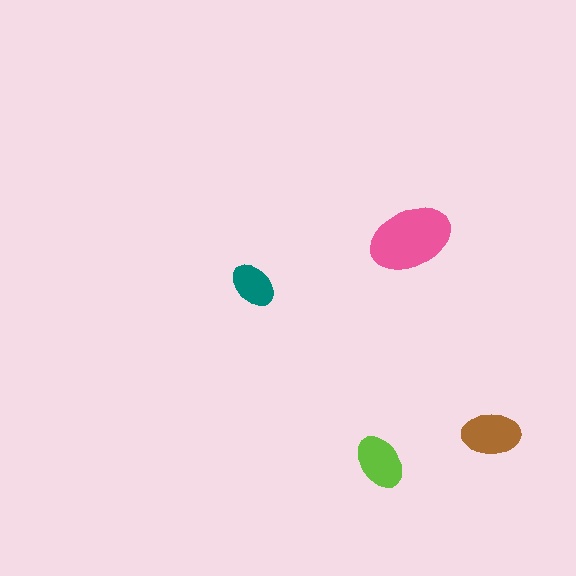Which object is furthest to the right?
The brown ellipse is rightmost.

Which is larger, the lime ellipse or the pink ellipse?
The pink one.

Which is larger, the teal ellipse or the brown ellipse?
The brown one.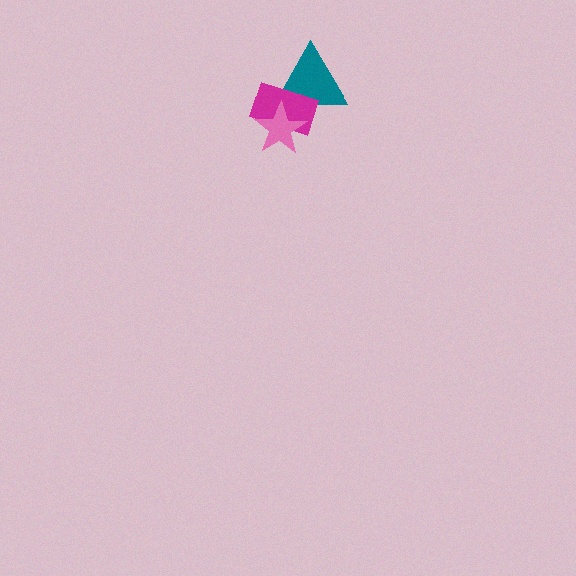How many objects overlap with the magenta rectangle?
2 objects overlap with the magenta rectangle.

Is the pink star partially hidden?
No, no other shape covers it.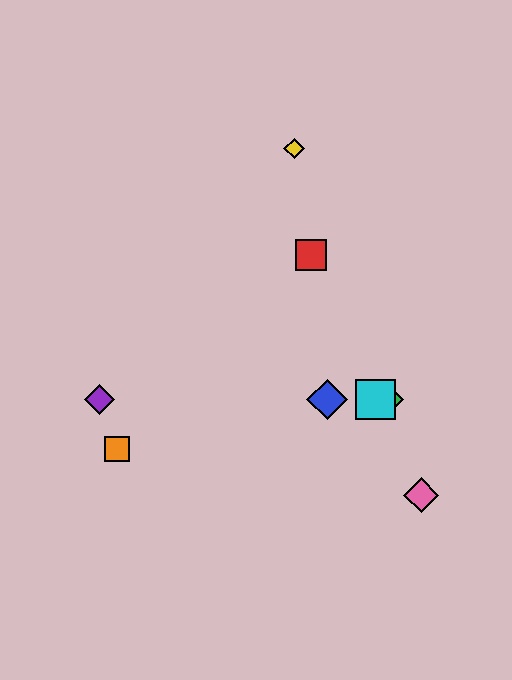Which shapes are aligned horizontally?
The blue diamond, the green diamond, the purple diamond, the cyan square are aligned horizontally.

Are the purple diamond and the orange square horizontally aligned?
No, the purple diamond is at y≈400 and the orange square is at y≈449.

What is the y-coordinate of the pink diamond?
The pink diamond is at y≈495.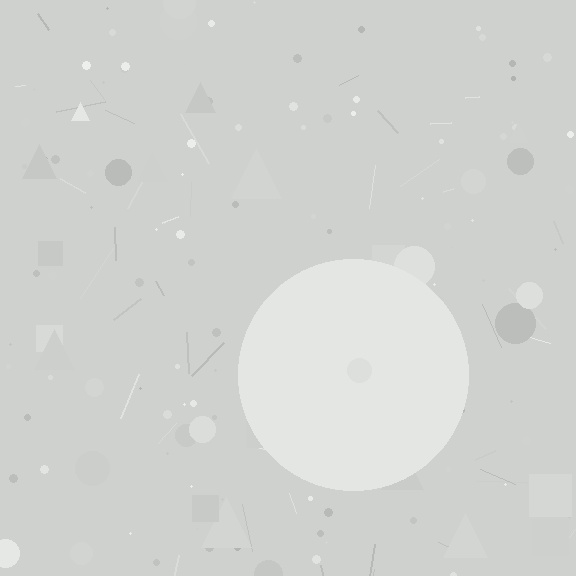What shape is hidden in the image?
A circle is hidden in the image.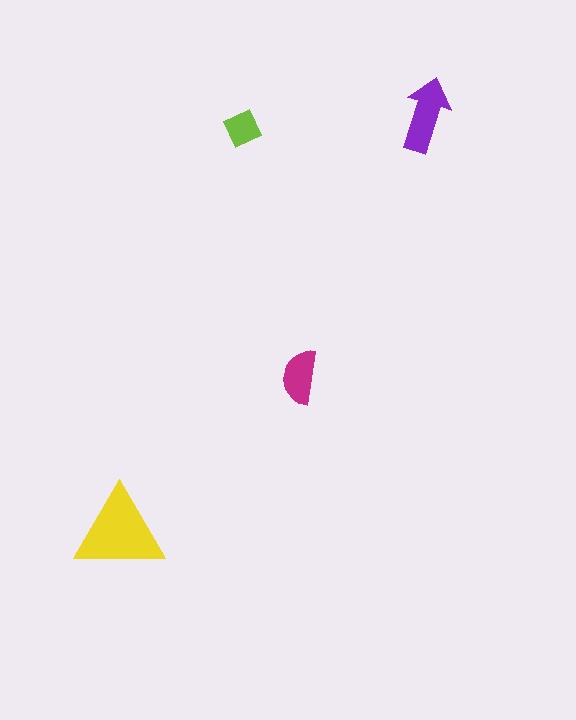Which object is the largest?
The yellow triangle.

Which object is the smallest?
The lime diamond.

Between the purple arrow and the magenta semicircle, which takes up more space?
The purple arrow.